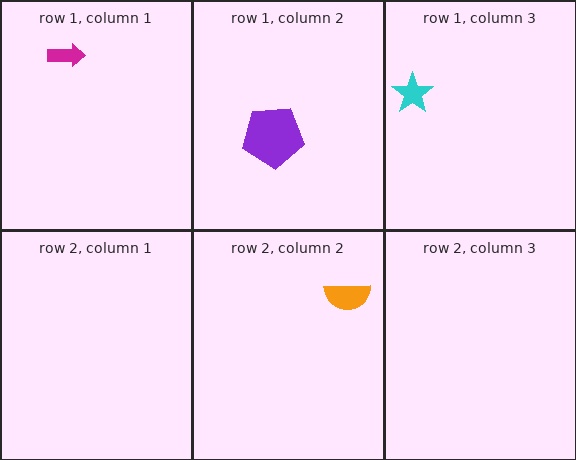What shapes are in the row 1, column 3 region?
The cyan star.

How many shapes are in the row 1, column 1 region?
1.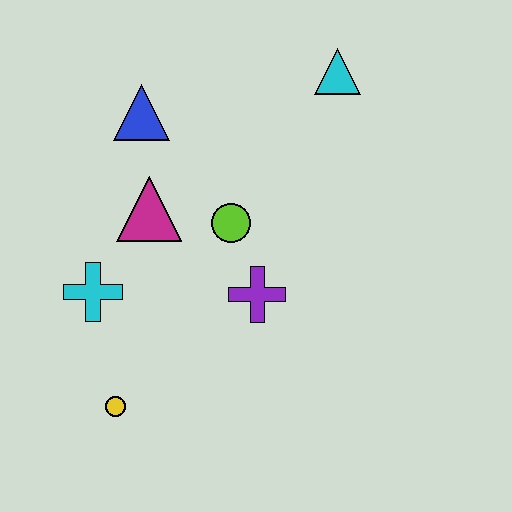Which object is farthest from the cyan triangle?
The yellow circle is farthest from the cyan triangle.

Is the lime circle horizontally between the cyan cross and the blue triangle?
No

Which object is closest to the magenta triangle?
The lime circle is closest to the magenta triangle.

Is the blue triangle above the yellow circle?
Yes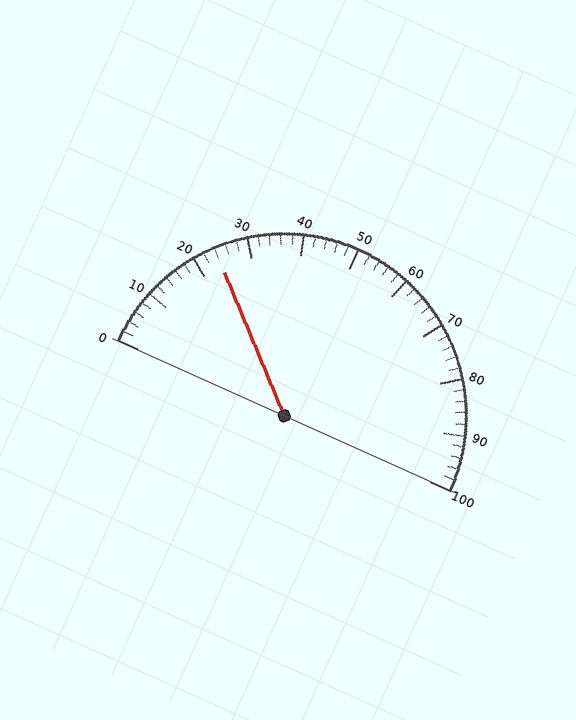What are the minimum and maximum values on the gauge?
The gauge ranges from 0 to 100.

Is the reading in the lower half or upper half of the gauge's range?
The reading is in the lower half of the range (0 to 100).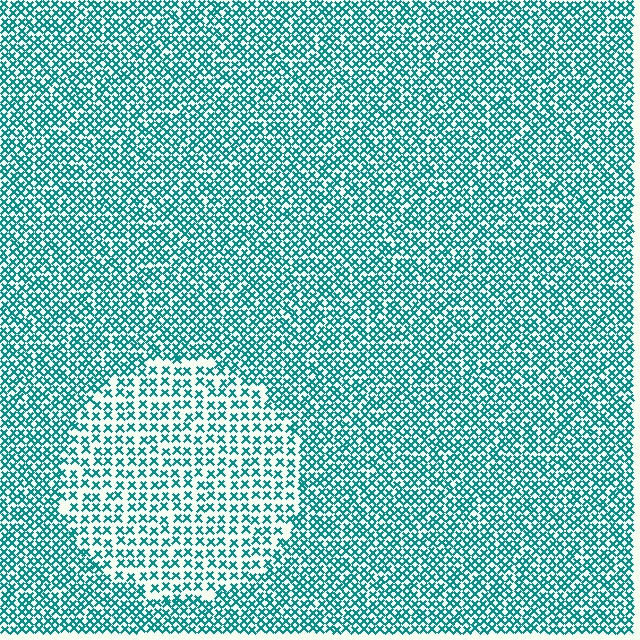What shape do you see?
I see a circle.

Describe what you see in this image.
The image contains small teal elements arranged at two different densities. A circle-shaped region is visible where the elements are less densely packed than the surrounding area.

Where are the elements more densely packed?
The elements are more densely packed outside the circle boundary.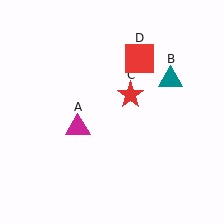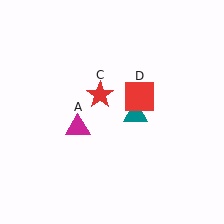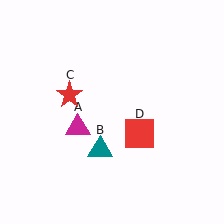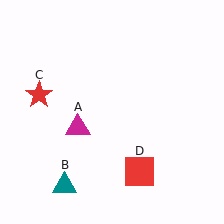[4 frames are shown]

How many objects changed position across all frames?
3 objects changed position: teal triangle (object B), red star (object C), red square (object D).